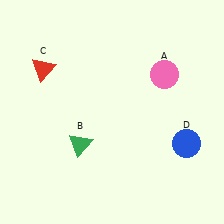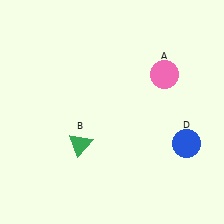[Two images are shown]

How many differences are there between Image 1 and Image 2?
There is 1 difference between the two images.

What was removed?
The red triangle (C) was removed in Image 2.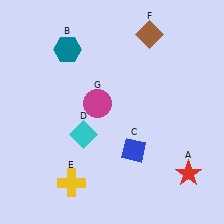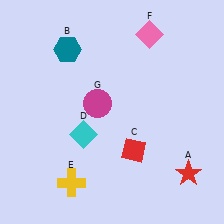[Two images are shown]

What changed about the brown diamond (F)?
In Image 1, F is brown. In Image 2, it changed to pink.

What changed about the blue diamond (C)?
In Image 1, C is blue. In Image 2, it changed to red.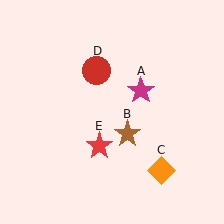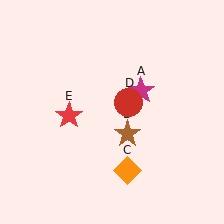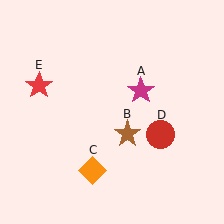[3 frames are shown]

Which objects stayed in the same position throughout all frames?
Magenta star (object A) and brown star (object B) remained stationary.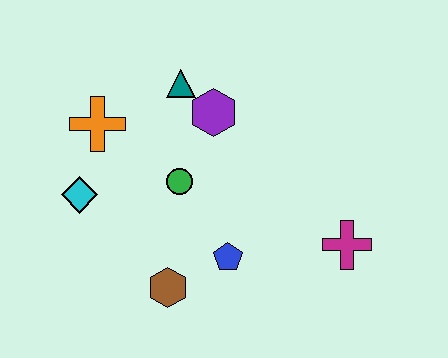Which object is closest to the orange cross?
The cyan diamond is closest to the orange cross.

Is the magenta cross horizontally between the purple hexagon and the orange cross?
No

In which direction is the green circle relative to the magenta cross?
The green circle is to the left of the magenta cross.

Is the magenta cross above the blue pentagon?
Yes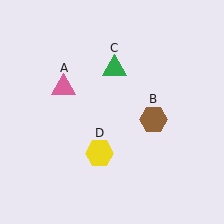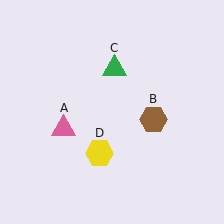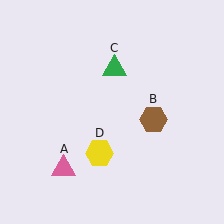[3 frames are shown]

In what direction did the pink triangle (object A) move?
The pink triangle (object A) moved down.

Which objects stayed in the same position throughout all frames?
Brown hexagon (object B) and green triangle (object C) and yellow hexagon (object D) remained stationary.